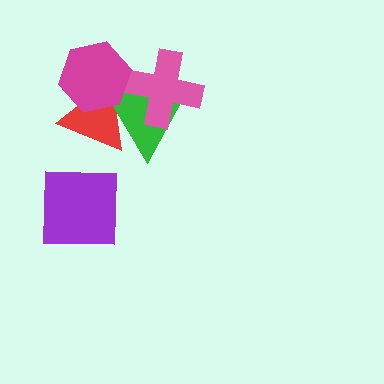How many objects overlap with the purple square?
0 objects overlap with the purple square.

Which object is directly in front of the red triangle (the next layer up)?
The green triangle is directly in front of the red triangle.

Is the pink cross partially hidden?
No, no other shape covers it.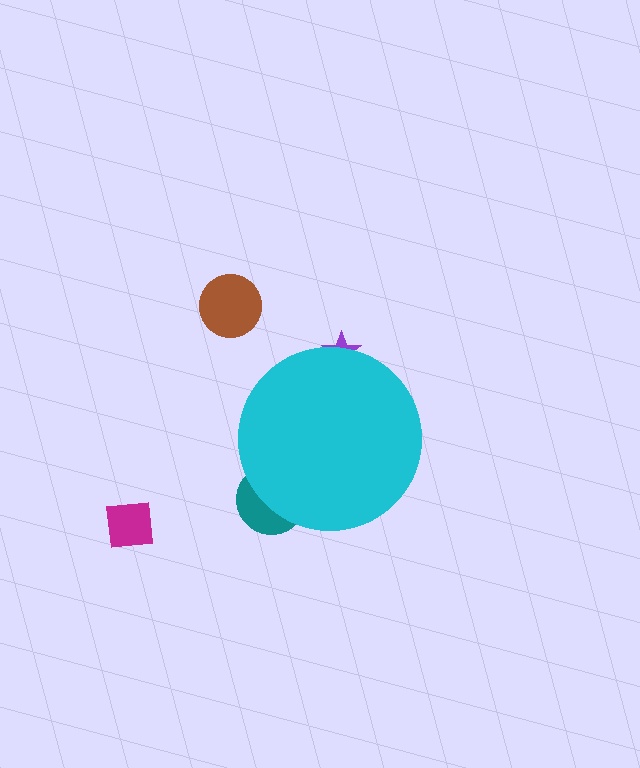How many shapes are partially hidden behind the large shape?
2 shapes are partially hidden.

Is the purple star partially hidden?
Yes, the purple star is partially hidden behind the cyan circle.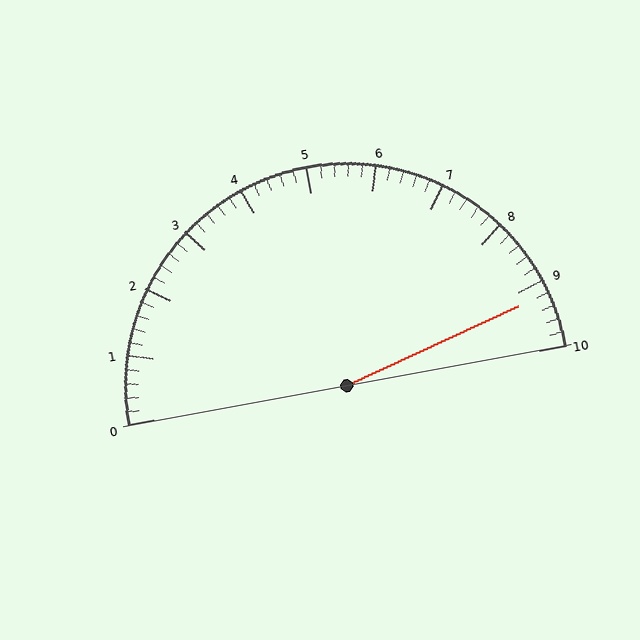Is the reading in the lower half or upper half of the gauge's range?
The reading is in the upper half of the range (0 to 10).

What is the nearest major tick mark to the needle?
The nearest major tick mark is 9.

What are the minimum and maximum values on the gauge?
The gauge ranges from 0 to 10.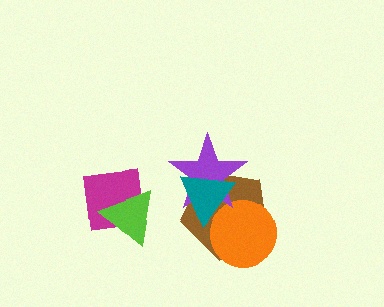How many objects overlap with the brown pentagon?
3 objects overlap with the brown pentagon.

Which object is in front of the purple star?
The teal triangle is in front of the purple star.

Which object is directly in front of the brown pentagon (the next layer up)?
The orange circle is directly in front of the brown pentagon.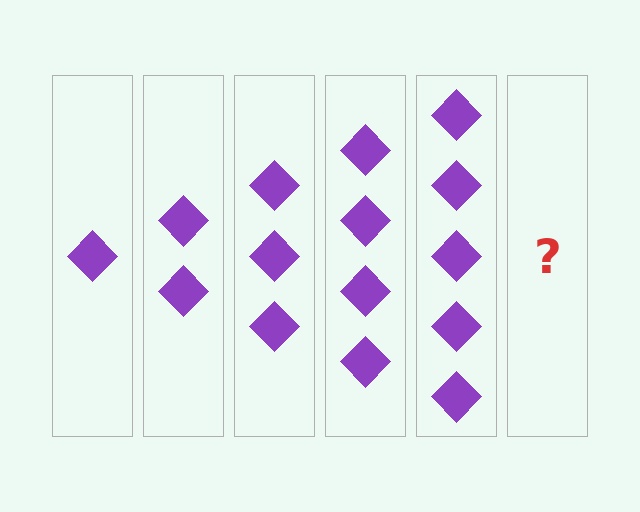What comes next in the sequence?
The next element should be 6 diamonds.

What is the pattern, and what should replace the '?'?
The pattern is that each step adds one more diamond. The '?' should be 6 diamonds.